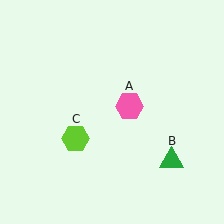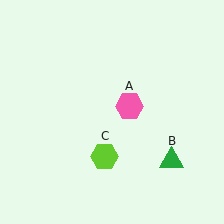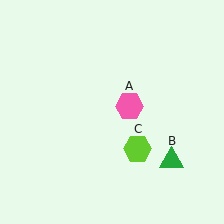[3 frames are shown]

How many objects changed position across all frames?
1 object changed position: lime hexagon (object C).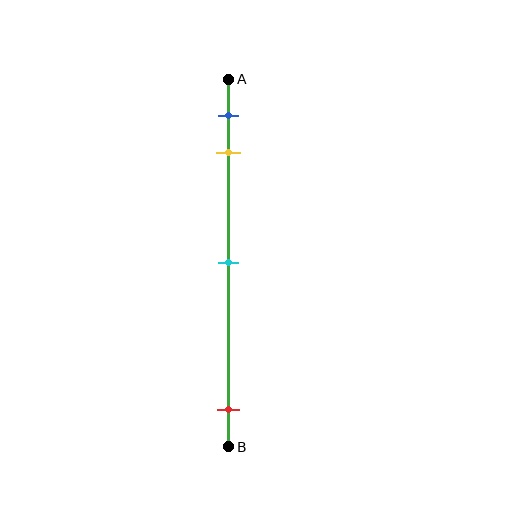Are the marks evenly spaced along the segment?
No, the marks are not evenly spaced.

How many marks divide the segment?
There are 4 marks dividing the segment.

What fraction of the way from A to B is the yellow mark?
The yellow mark is approximately 20% (0.2) of the way from A to B.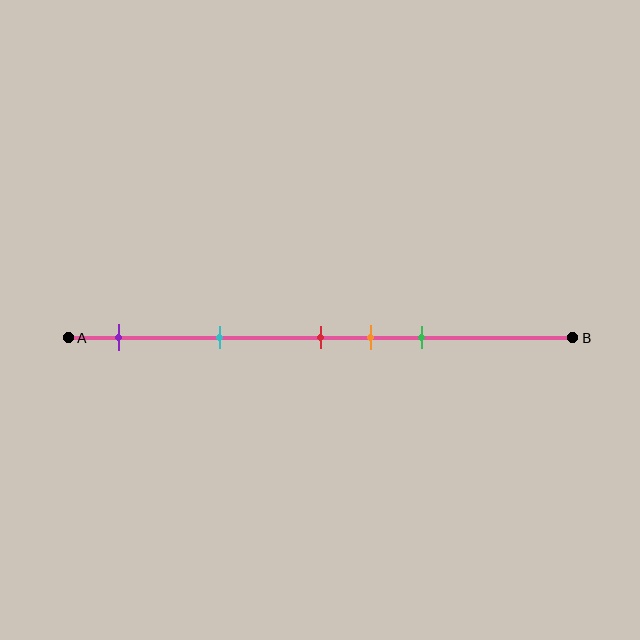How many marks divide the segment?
There are 5 marks dividing the segment.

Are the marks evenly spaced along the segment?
No, the marks are not evenly spaced.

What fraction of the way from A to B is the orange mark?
The orange mark is approximately 60% (0.6) of the way from A to B.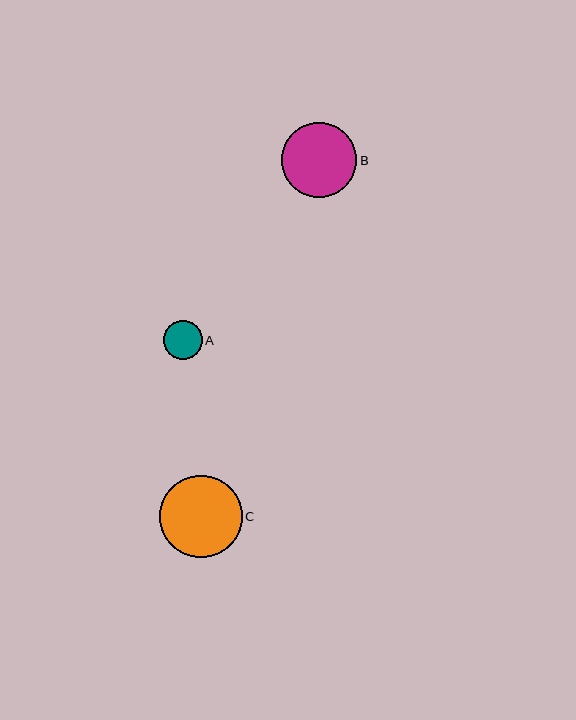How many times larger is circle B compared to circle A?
Circle B is approximately 1.9 times the size of circle A.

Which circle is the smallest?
Circle A is the smallest with a size of approximately 39 pixels.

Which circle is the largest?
Circle C is the largest with a size of approximately 82 pixels.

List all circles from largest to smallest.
From largest to smallest: C, B, A.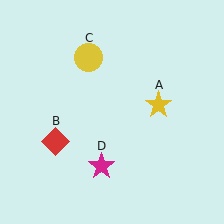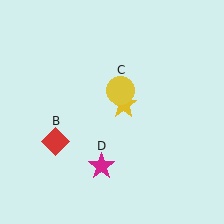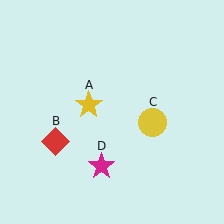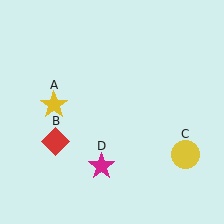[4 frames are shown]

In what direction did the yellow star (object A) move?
The yellow star (object A) moved left.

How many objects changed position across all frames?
2 objects changed position: yellow star (object A), yellow circle (object C).